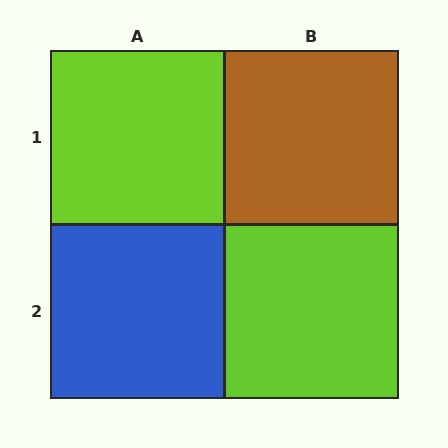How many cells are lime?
2 cells are lime.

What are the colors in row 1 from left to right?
Lime, brown.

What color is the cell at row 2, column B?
Lime.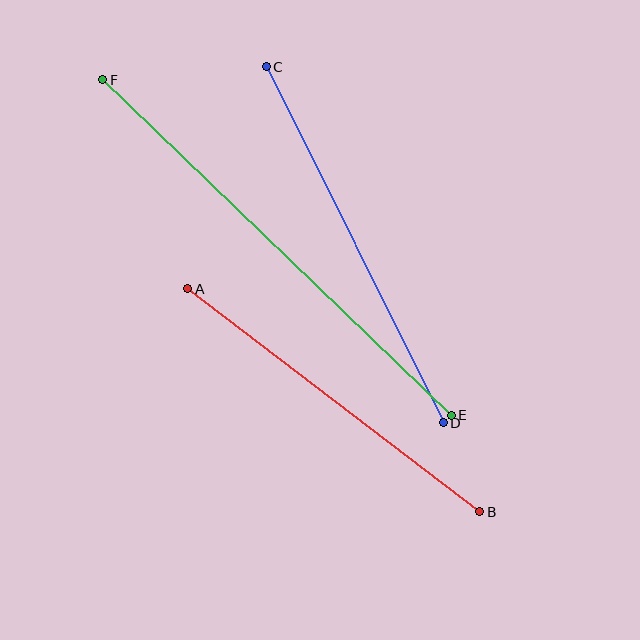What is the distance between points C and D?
The distance is approximately 398 pixels.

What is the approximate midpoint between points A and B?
The midpoint is at approximately (334, 400) pixels.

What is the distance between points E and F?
The distance is approximately 484 pixels.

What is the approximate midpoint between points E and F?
The midpoint is at approximately (277, 247) pixels.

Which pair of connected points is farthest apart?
Points E and F are farthest apart.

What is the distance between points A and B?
The distance is approximately 368 pixels.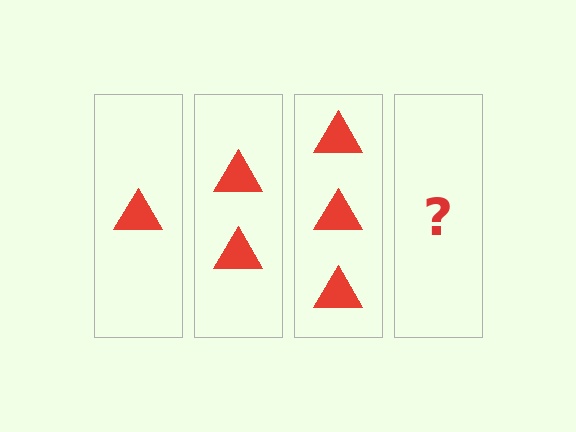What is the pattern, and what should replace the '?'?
The pattern is that each step adds one more triangle. The '?' should be 4 triangles.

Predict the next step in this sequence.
The next step is 4 triangles.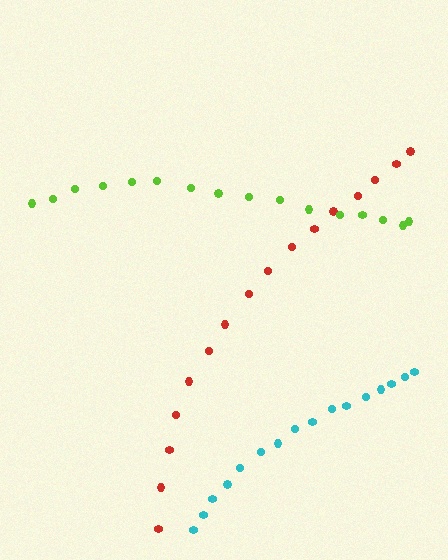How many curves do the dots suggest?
There are 3 distinct paths.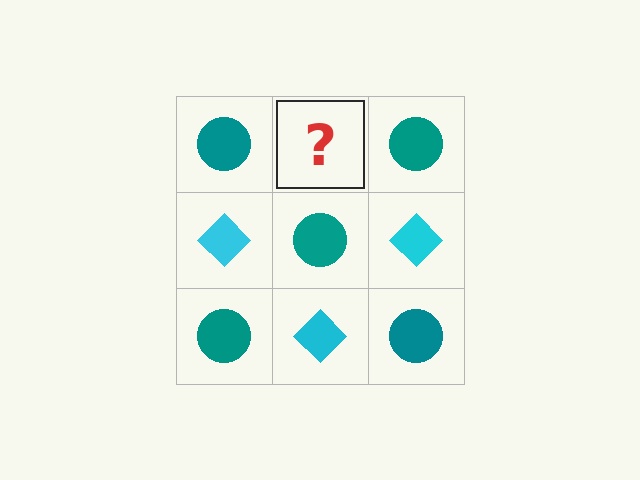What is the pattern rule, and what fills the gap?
The rule is that it alternates teal circle and cyan diamond in a checkerboard pattern. The gap should be filled with a cyan diamond.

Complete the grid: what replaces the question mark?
The question mark should be replaced with a cyan diamond.